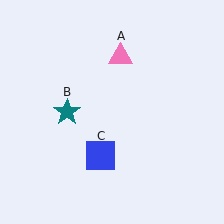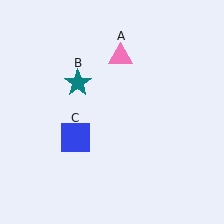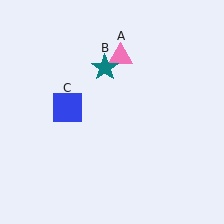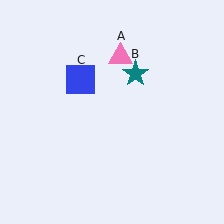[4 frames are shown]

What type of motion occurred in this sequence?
The teal star (object B), blue square (object C) rotated clockwise around the center of the scene.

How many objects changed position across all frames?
2 objects changed position: teal star (object B), blue square (object C).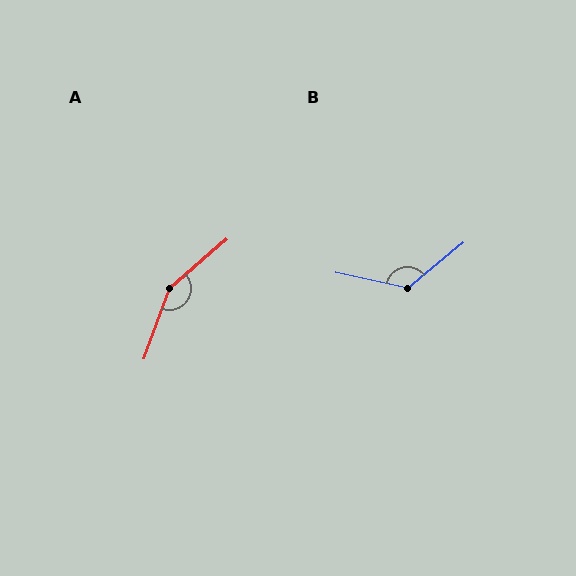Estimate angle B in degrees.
Approximately 128 degrees.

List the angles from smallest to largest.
B (128°), A (151°).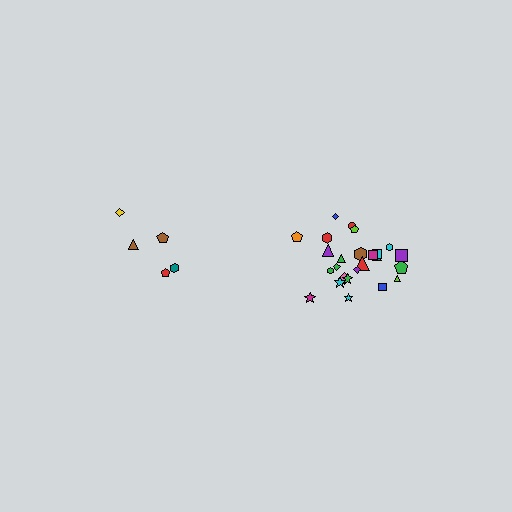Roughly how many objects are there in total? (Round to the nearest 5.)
Roughly 30 objects in total.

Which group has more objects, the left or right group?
The right group.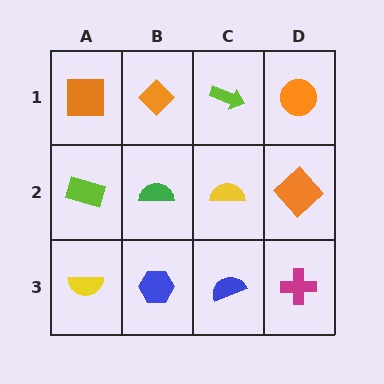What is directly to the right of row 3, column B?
A blue semicircle.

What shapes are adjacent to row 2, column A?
An orange square (row 1, column A), a yellow semicircle (row 3, column A), a green semicircle (row 2, column B).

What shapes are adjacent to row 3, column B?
A green semicircle (row 2, column B), a yellow semicircle (row 3, column A), a blue semicircle (row 3, column C).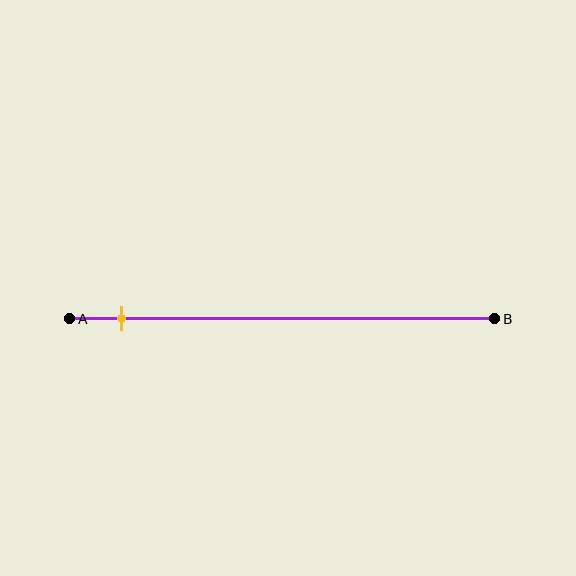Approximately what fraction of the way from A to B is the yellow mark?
The yellow mark is approximately 10% of the way from A to B.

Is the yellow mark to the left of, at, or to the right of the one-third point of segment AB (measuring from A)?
The yellow mark is to the left of the one-third point of segment AB.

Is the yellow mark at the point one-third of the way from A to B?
No, the mark is at about 10% from A, not at the 33% one-third point.